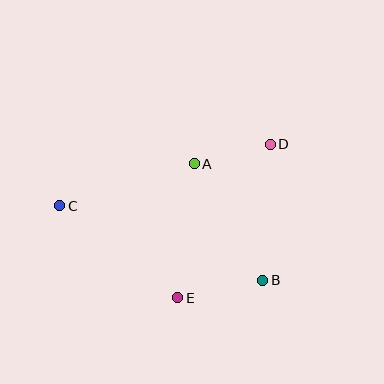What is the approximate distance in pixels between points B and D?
The distance between B and D is approximately 136 pixels.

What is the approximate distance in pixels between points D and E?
The distance between D and E is approximately 180 pixels.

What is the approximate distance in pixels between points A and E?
The distance between A and E is approximately 135 pixels.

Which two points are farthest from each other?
Points C and D are farthest from each other.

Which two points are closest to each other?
Points A and D are closest to each other.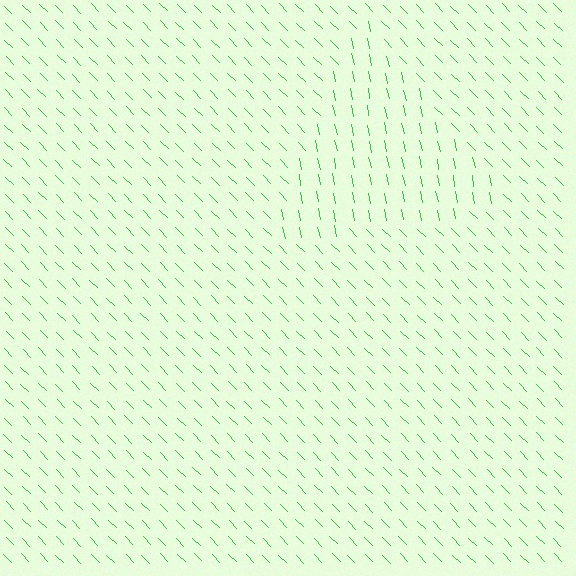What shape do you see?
I see a triangle.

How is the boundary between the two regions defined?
The boundary is defined purely by a change in line orientation (approximately 33 degrees difference). All lines are the same color and thickness.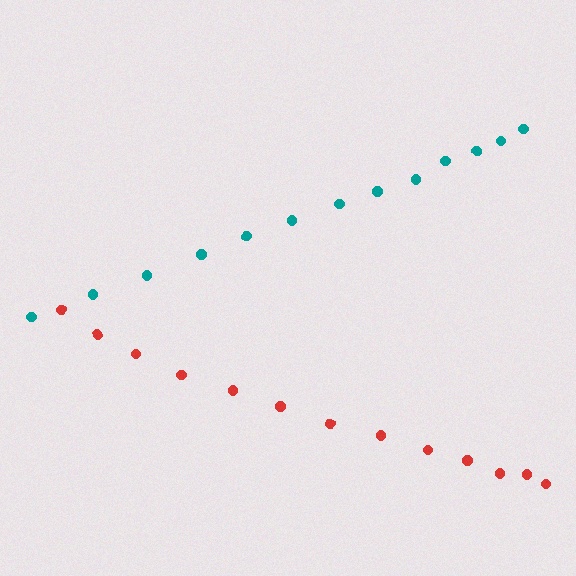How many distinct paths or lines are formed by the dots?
There are 2 distinct paths.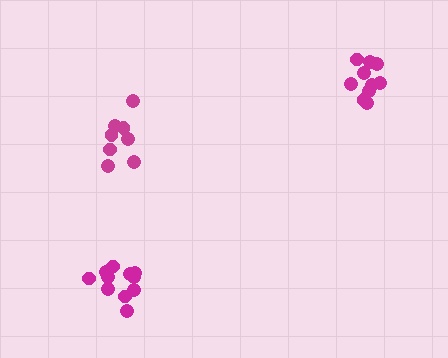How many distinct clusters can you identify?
There are 3 distinct clusters.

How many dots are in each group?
Group 1: 8 dots, Group 2: 10 dots, Group 3: 11 dots (29 total).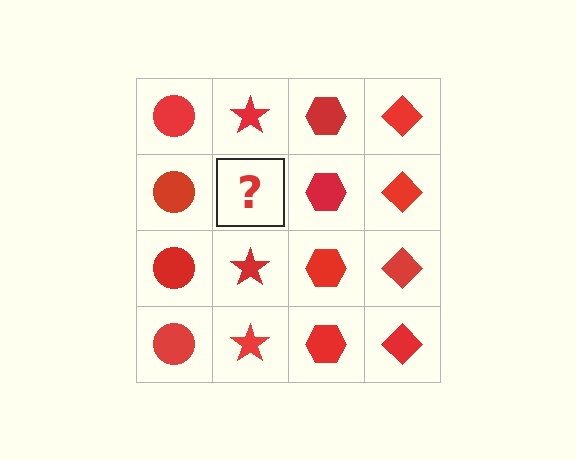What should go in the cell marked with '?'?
The missing cell should contain a red star.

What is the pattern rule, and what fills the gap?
The rule is that each column has a consistent shape. The gap should be filled with a red star.